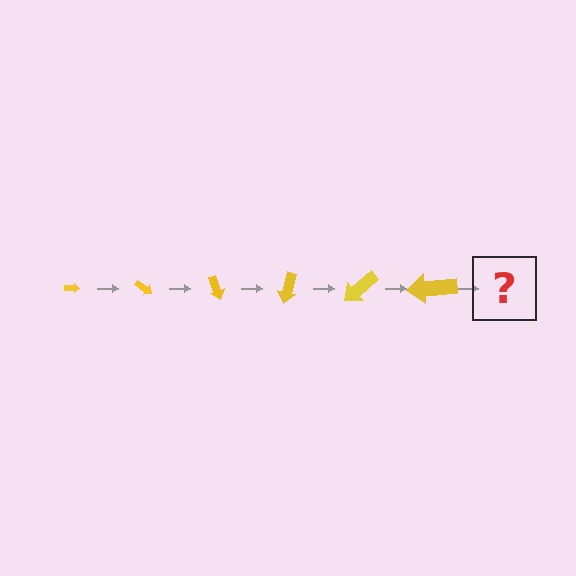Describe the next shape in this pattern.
It should be an arrow, larger than the previous one and rotated 210 degrees from the start.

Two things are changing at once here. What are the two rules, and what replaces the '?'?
The two rules are that the arrow grows larger each step and it rotates 35 degrees each step. The '?' should be an arrow, larger than the previous one and rotated 210 degrees from the start.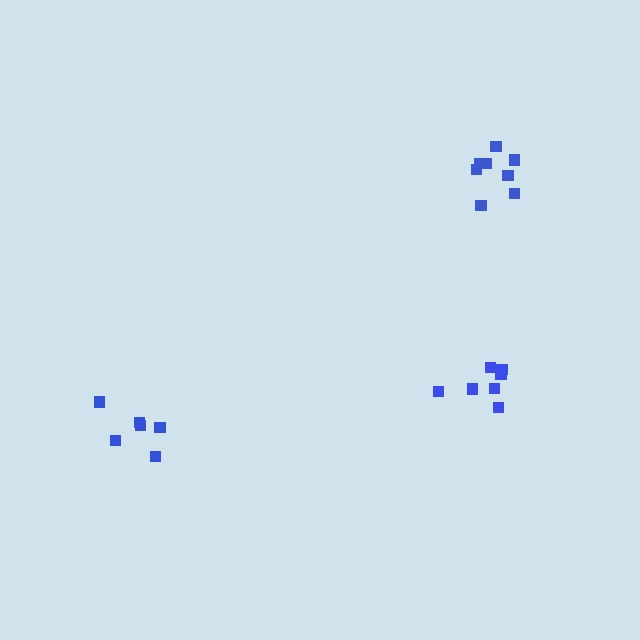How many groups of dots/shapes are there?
There are 3 groups.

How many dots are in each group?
Group 1: 7 dots, Group 2: 8 dots, Group 3: 7 dots (22 total).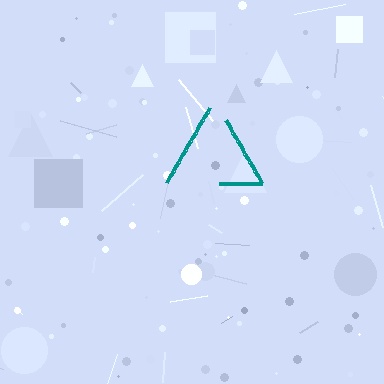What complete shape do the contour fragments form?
The contour fragments form a triangle.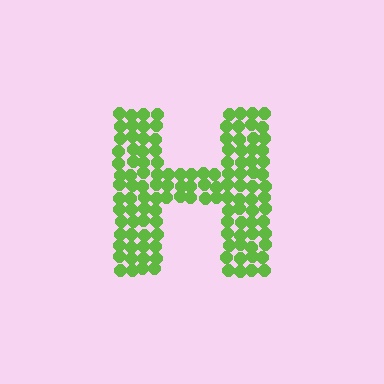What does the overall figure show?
The overall figure shows the letter H.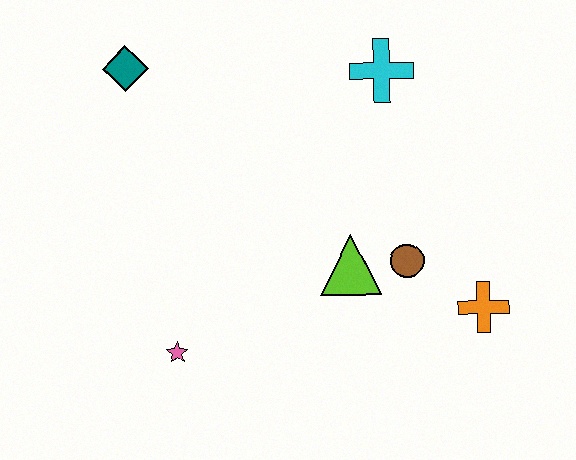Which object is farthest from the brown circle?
The teal diamond is farthest from the brown circle.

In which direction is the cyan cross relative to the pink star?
The cyan cross is above the pink star.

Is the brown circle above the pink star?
Yes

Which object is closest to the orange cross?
The brown circle is closest to the orange cross.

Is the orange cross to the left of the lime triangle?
No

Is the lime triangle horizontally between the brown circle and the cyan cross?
No